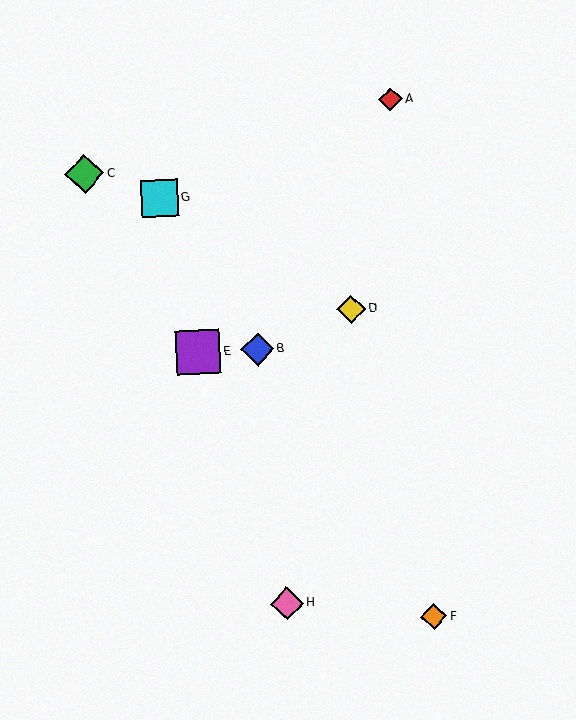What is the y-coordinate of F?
Object F is at y≈617.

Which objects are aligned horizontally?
Objects B, E are aligned horizontally.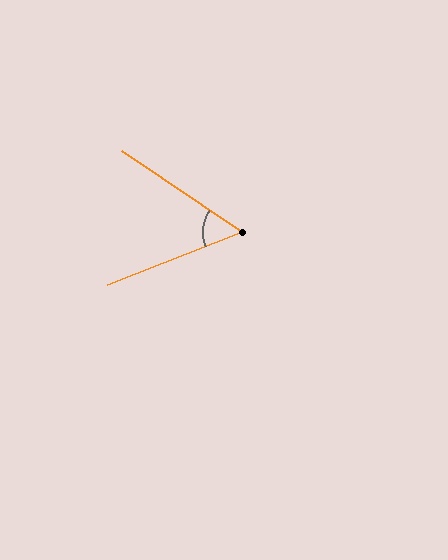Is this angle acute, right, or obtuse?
It is acute.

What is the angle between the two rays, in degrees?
Approximately 55 degrees.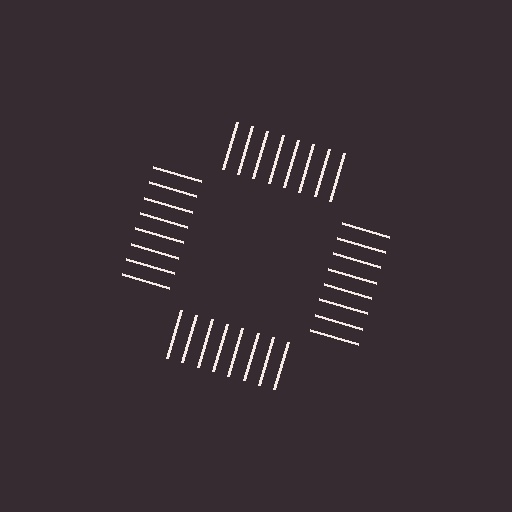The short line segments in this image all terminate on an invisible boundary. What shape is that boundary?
An illusory square — the line segments terminate on its edges but no continuous stroke is drawn.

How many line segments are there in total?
32 — 8 along each of the 4 edges.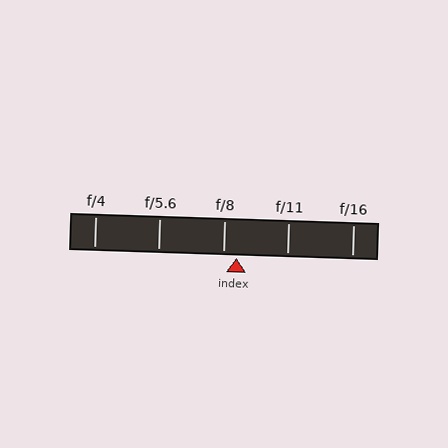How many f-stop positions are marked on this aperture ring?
There are 5 f-stop positions marked.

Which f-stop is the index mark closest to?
The index mark is closest to f/8.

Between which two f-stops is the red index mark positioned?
The index mark is between f/8 and f/11.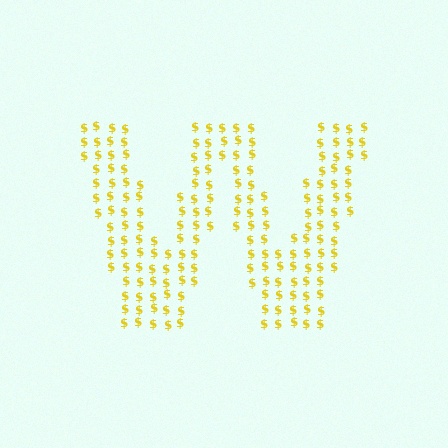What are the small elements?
The small elements are dollar signs.